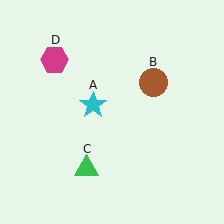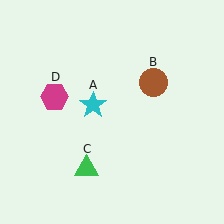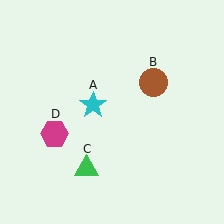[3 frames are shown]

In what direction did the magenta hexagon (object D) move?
The magenta hexagon (object D) moved down.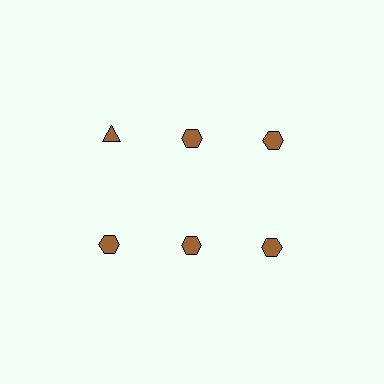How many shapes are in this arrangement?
There are 6 shapes arranged in a grid pattern.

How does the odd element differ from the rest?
It has a different shape: triangle instead of hexagon.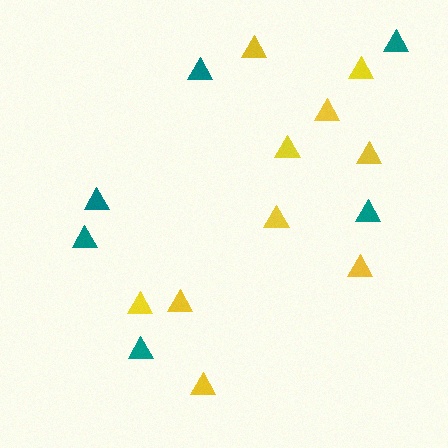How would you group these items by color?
There are 2 groups: one group of yellow triangles (10) and one group of teal triangles (6).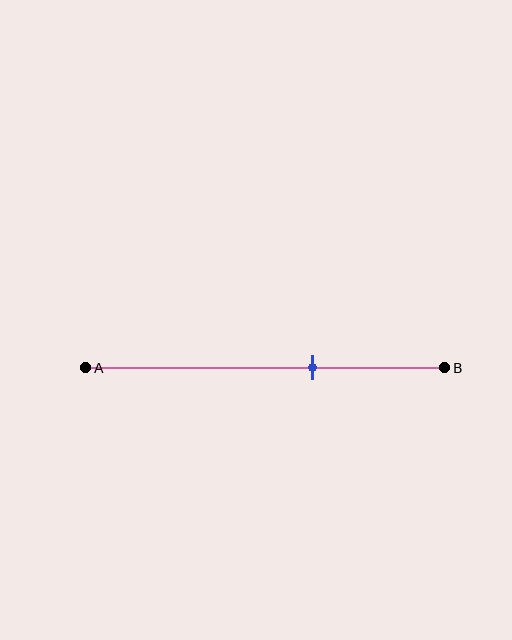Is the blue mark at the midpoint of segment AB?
No, the mark is at about 65% from A, not at the 50% midpoint.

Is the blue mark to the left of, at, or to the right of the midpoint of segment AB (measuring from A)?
The blue mark is to the right of the midpoint of segment AB.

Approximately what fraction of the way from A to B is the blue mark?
The blue mark is approximately 65% of the way from A to B.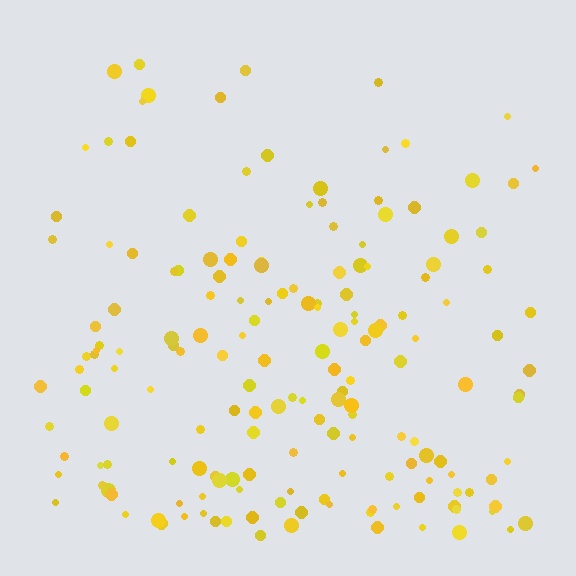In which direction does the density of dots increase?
From top to bottom, with the bottom side densest.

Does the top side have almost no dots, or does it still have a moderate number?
Still a moderate number, just noticeably fewer than the bottom.